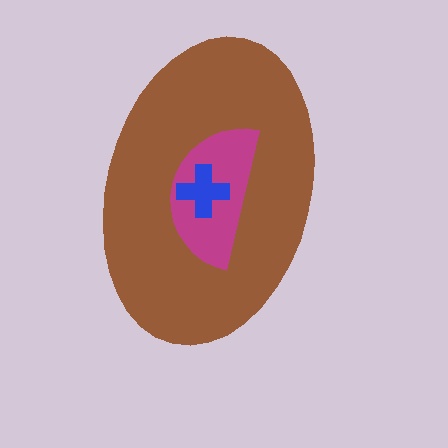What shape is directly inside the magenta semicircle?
The blue cross.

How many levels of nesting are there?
3.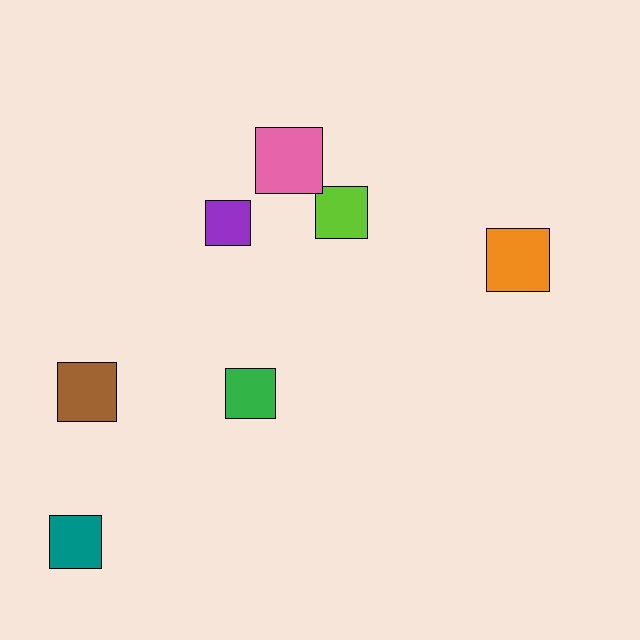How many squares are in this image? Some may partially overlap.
There are 7 squares.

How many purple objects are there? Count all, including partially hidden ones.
There is 1 purple object.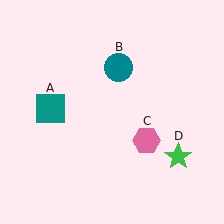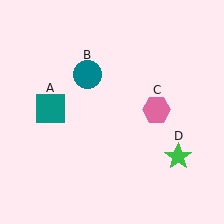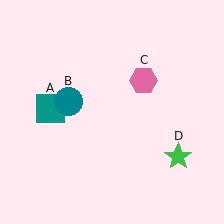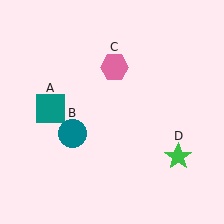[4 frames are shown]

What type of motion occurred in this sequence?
The teal circle (object B), pink hexagon (object C) rotated counterclockwise around the center of the scene.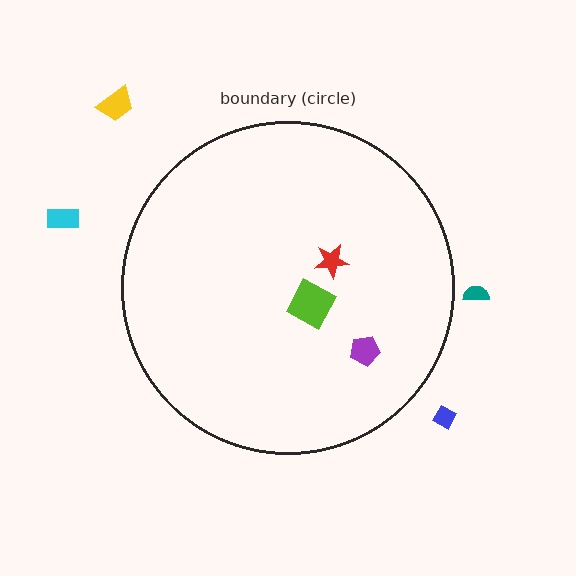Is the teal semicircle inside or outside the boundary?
Outside.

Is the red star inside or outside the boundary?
Inside.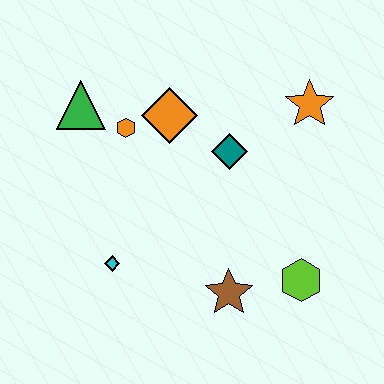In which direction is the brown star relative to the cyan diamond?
The brown star is to the right of the cyan diamond.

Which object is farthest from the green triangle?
The lime hexagon is farthest from the green triangle.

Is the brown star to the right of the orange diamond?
Yes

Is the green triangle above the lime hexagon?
Yes